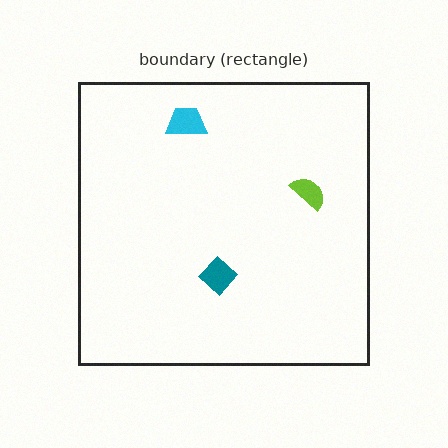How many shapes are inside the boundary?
3 inside, 0 outside.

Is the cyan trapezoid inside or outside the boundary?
Inside.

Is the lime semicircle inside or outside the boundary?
Inside.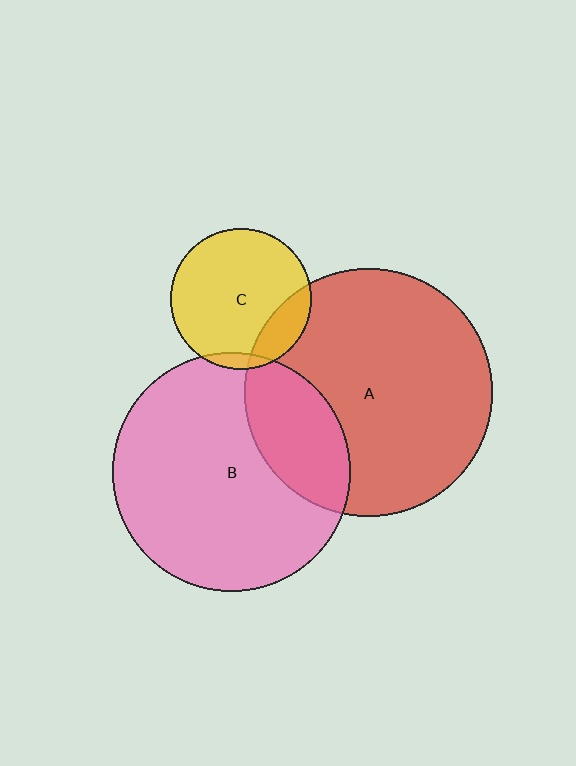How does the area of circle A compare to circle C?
Approximately 3.1 times.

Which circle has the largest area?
Circle A (red).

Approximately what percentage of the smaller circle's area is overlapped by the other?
Approximately 25%.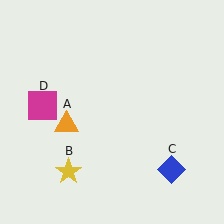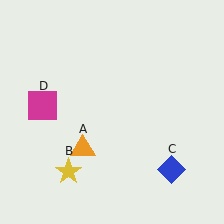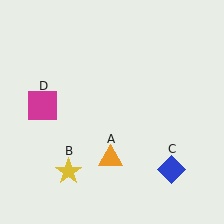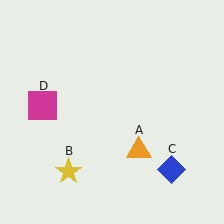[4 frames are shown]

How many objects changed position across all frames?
1 object changed position: orange triangle (object A).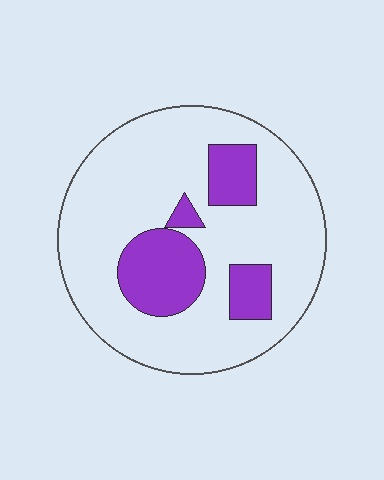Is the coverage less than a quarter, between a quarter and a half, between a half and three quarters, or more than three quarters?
Less than a quarter.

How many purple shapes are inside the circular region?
4.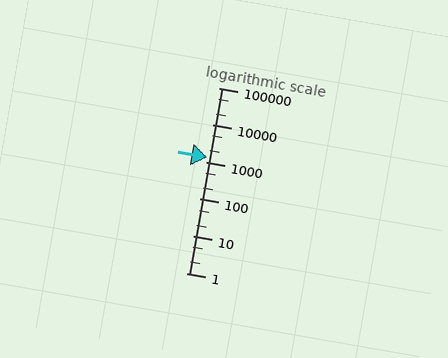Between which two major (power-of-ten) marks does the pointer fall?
The pointer is between 1000 and 10000.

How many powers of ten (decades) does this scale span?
The scale spans 5 decades, from 1 to 100000.